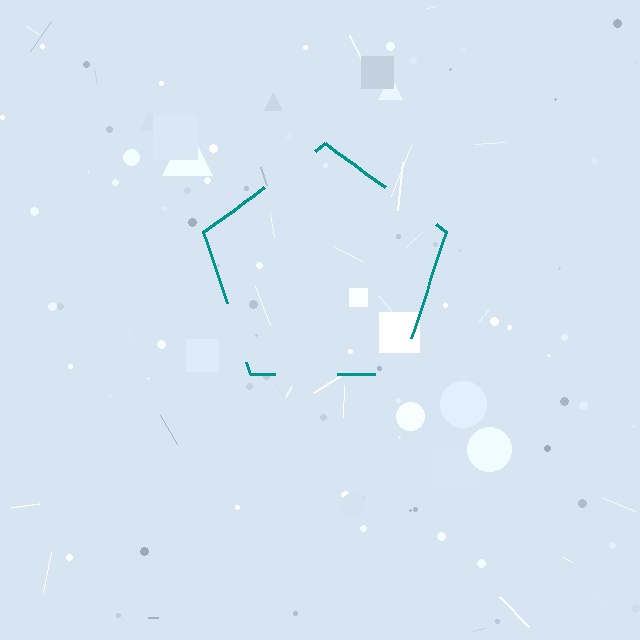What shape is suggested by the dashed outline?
The dashed outline suggests a pentagon.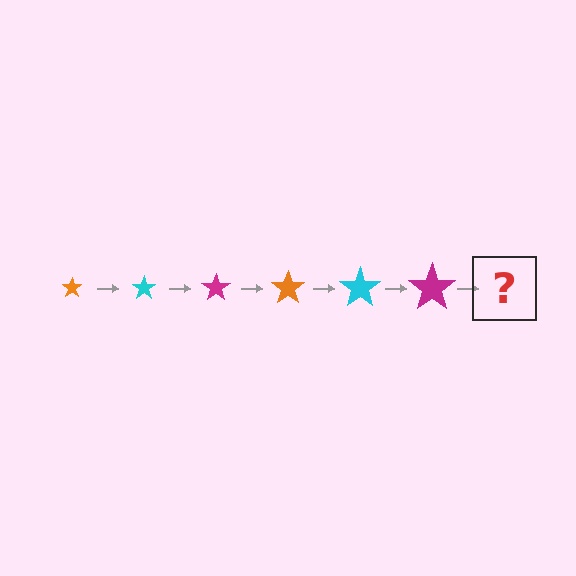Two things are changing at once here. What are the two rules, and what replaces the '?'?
The two rules are that the star grows larger each step and the color cycles through orange, cyan, and magenta. The '?' should be an orange star, larger than the previous one.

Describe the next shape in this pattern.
It should be an orange star, larger than the previous one.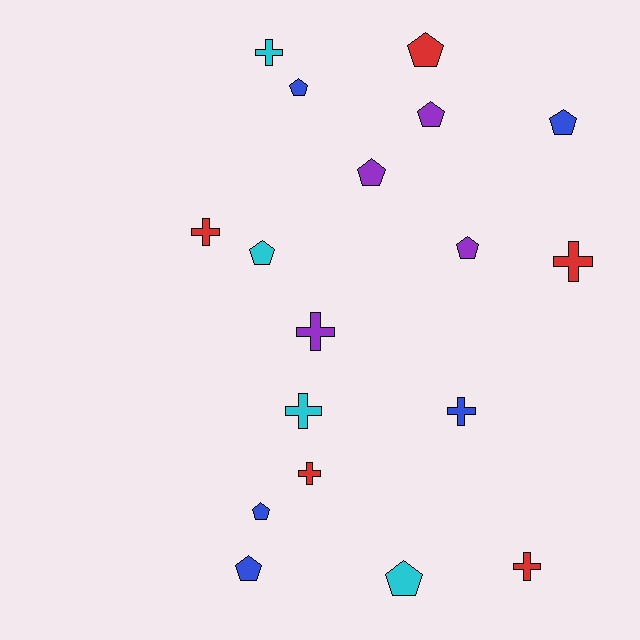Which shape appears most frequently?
Pentagon, with 10 objects.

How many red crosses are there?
There are 4 red crosses.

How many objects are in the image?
There are 18 objects.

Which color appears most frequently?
Blue, with 5 objects.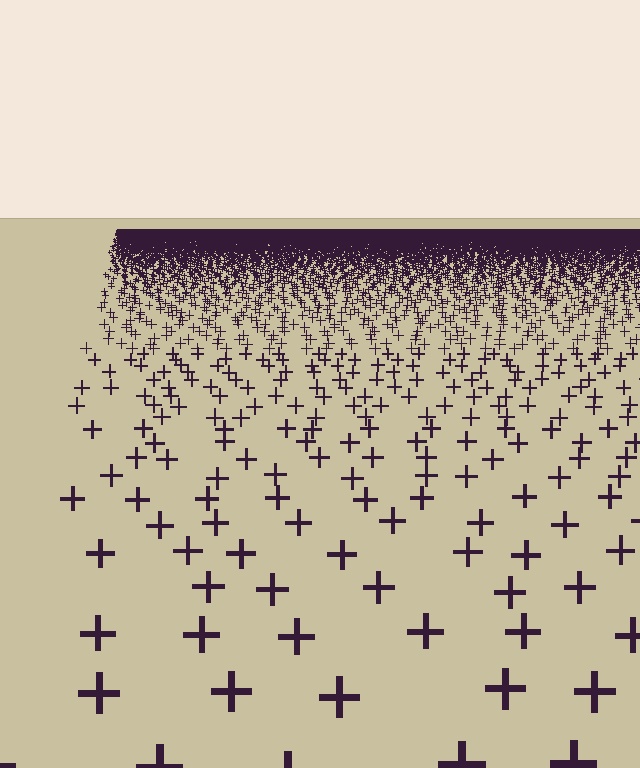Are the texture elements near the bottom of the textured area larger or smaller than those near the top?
Larger. Near the bottom, elements are closer to the viewer and appear at a bigger on-screen size.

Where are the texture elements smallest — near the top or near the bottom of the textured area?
Near the top.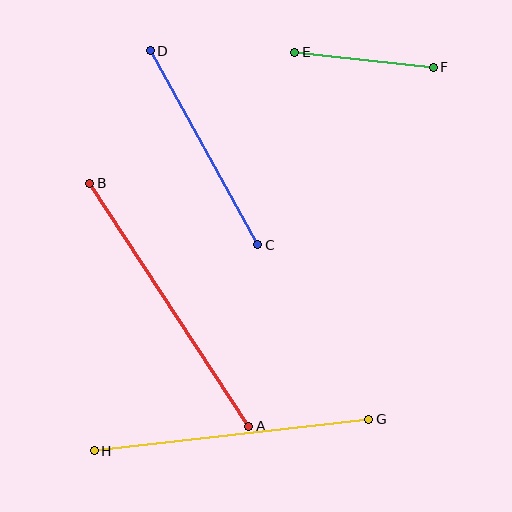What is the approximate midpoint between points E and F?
The midpoint is at approximately (364, 60) pixels.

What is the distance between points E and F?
The distance is approximately 139 pixels.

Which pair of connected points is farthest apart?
Points A and B are farthest apart.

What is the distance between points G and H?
The distance is approximately 276 pixels.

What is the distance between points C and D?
The distance is approximately 222 pixels.